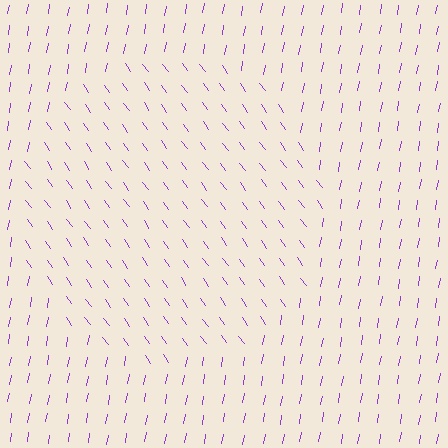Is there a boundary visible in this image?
Yes, there is a texture boundary formed by a change in line orientation.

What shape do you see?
I see a circle.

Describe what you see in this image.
The image is filled with small purple line segments. A circle region in the image has lines oriented differently from the surrounding lines, creating a visible texture boundary.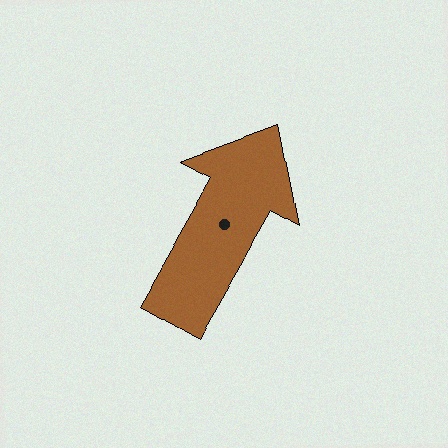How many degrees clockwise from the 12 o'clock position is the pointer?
Approximately 30 degrees.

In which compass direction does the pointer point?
Northeast.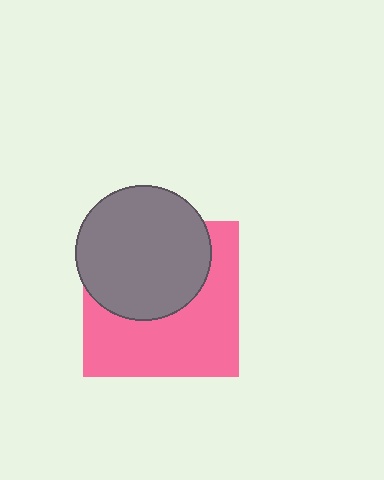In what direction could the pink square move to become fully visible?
The pink square could move down. That would shift it out from behind the gray circle entirely.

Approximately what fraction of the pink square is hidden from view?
Roughly 46% of the pink square is hidden behind the gray circle.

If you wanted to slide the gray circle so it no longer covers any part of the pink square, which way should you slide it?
Slide it up — that is the most direct way to separate the two shapes.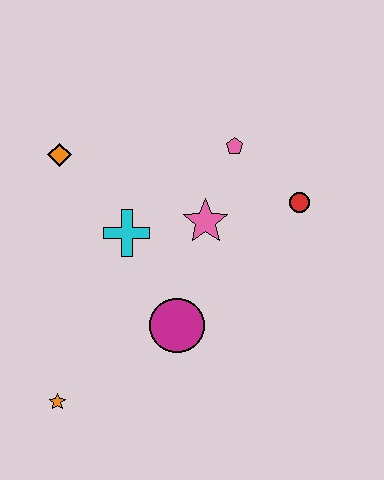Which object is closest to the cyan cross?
The pink star is closest to the cyan cross.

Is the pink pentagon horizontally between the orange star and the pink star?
No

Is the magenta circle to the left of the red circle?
Yes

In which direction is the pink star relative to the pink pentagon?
The pink star is below the pink pentagon.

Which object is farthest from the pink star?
The orange star is farthest from the pink star.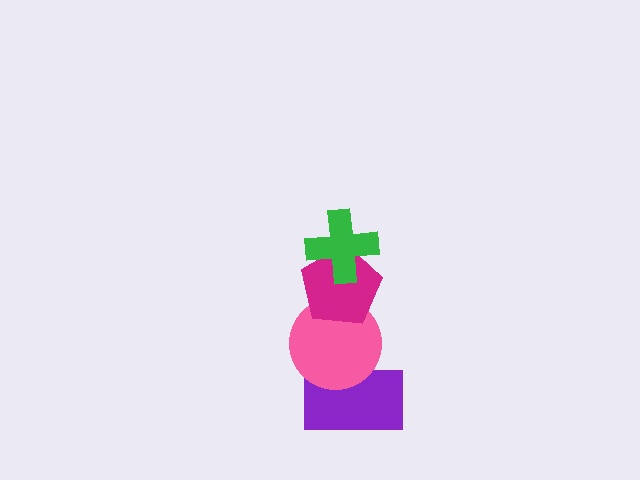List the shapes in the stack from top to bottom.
From top to bottom: the green cross, the magenta pentagon, the pink circle, the purple rectangle.